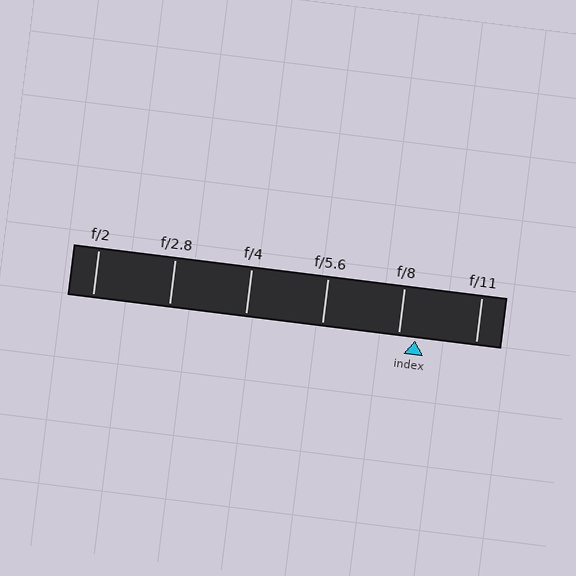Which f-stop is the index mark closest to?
The index mark is closest to f/8.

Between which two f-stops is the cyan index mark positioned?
The index mark is between f/8 and f/11.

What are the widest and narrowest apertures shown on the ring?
The widest aperture shown is f/2 and the narrowest is f/11.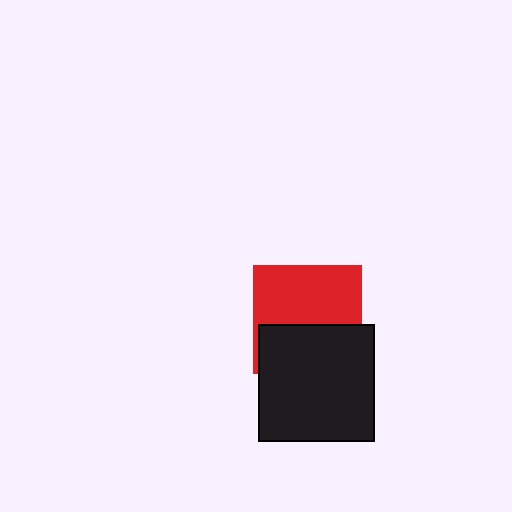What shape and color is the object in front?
The object in front is a black square.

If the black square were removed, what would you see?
You would see the complete red square.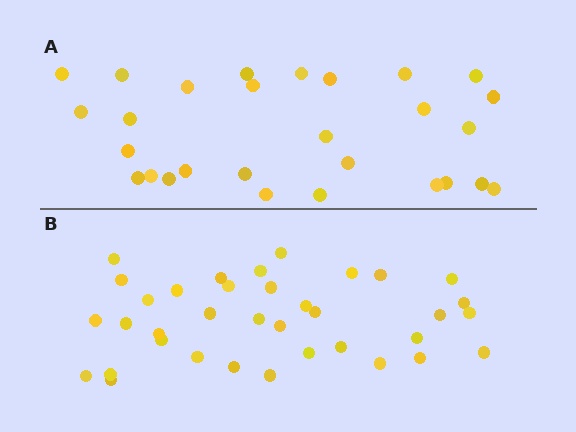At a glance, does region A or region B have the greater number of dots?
Region B (the bottom region) has more dots.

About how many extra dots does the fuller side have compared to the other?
Region B has roughly 8 or so more dots than region A.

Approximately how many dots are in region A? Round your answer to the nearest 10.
About 30 dots. (The exact count is 28, which rounds to 30.)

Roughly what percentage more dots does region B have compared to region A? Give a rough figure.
About 30% more.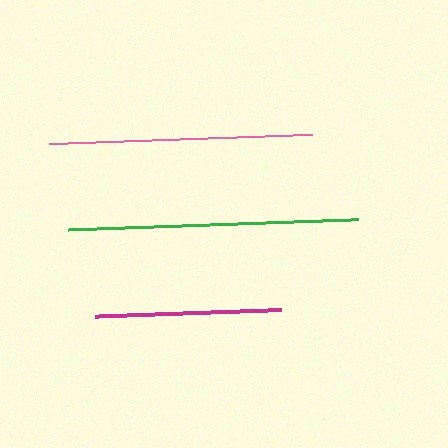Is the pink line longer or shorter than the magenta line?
The pink line is longer than the magenta line.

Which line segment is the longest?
The green line is the longest at approximately 289 pixels.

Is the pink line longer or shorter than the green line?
The green line is longer than the pink line.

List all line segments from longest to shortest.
From longest to shortest: green, pink, magenta.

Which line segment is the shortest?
The magenta line is the shortest at approximately 186 pixels.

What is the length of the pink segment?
The pink segment is approximately 263 pixels long.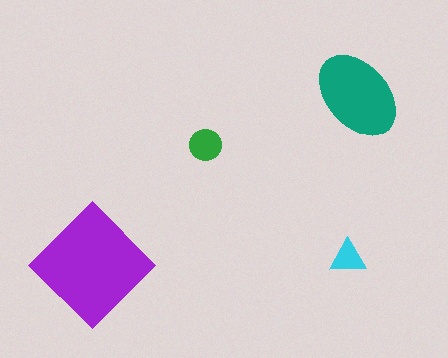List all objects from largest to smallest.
The purple diamond, the teal ellipse, the green circle, the cyan triangle.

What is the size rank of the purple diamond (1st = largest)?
1st.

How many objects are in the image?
There are 4 objects in the image.